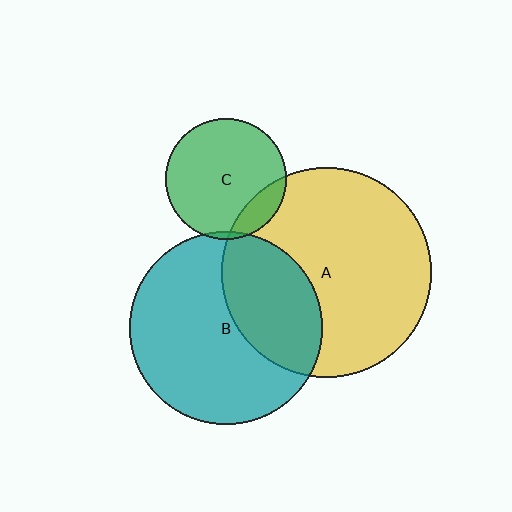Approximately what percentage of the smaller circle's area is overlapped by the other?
Approximately 35%.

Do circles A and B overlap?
Yes.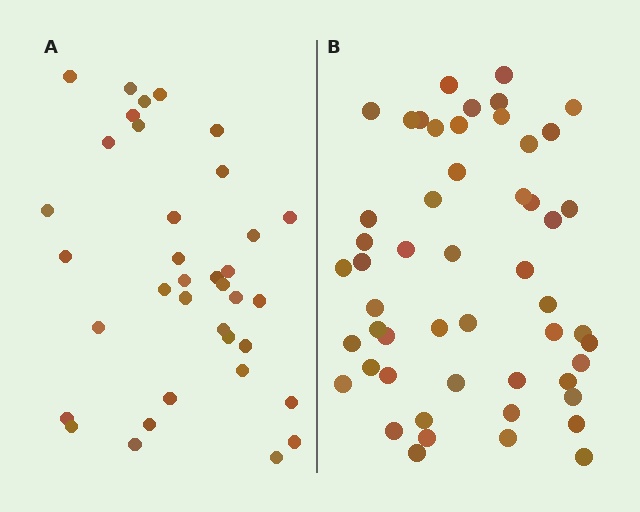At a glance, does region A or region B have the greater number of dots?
Region B (the right region) has more dots.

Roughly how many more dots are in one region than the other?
Region B has approximately 15 more dots than region A.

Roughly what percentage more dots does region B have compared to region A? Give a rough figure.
About 45% more.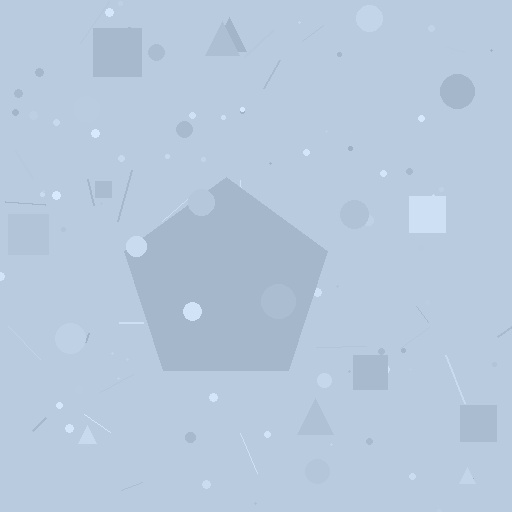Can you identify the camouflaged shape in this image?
The camouflaged shape is a pentagon.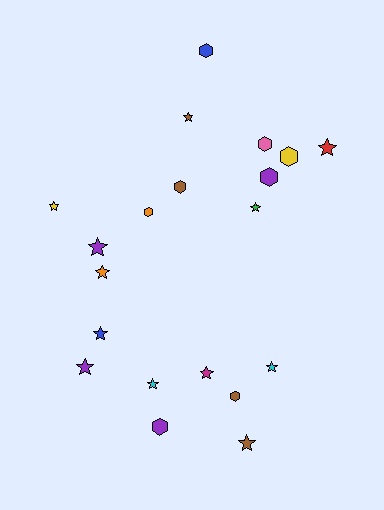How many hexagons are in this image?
There are 8 hexagons.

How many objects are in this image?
There are 20 objects.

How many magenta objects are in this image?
There is 1 magenta object.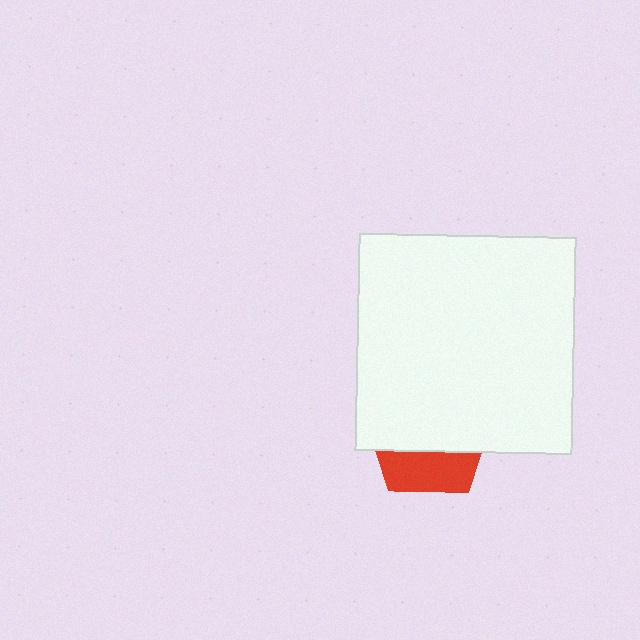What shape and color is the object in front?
The object in front is a white square.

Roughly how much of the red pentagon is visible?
A small part of it is visible (roughly 33%).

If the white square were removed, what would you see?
You would see the complete red pentagon.